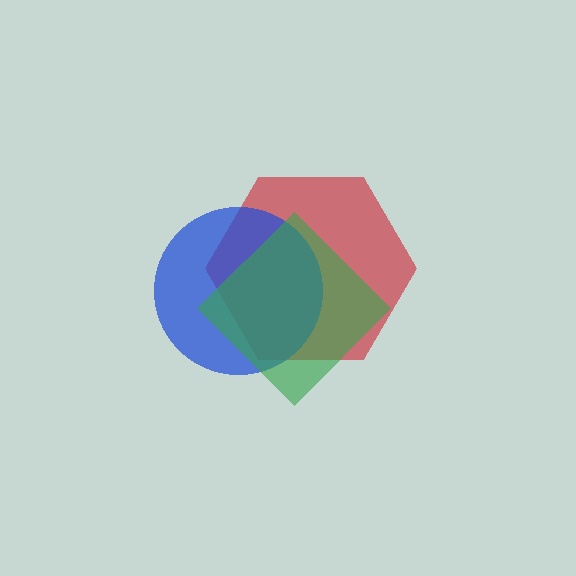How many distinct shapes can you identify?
There are 3 distinct shapes: a red hexagon, a blue circle, a green diamond.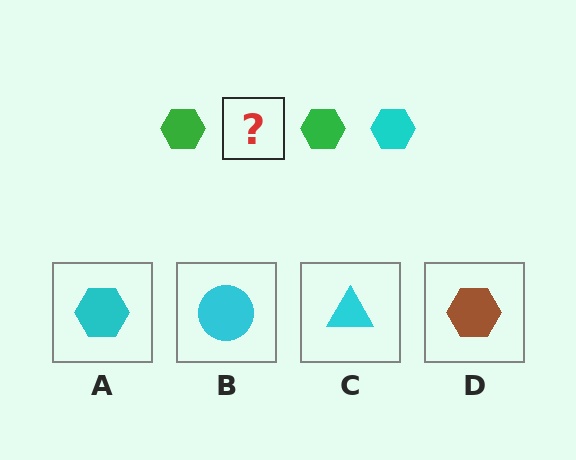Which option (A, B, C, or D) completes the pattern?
A.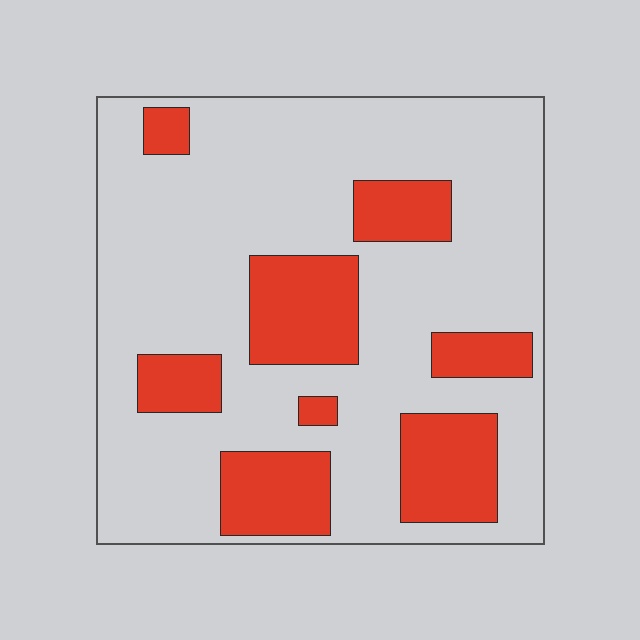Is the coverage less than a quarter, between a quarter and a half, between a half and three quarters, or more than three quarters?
Between a quarter and a half.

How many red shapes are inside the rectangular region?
8.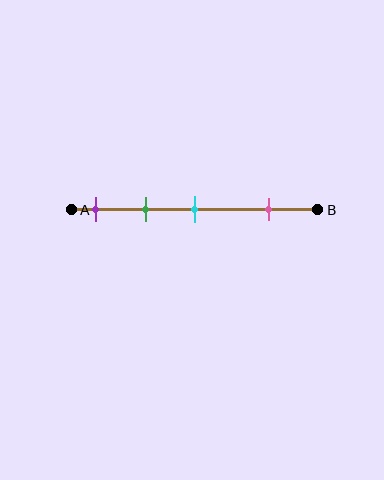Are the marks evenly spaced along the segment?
No, the marks are not evenly spaced.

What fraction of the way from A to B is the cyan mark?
The cyan mark is approximately 50% (0.5) of the way from A to B.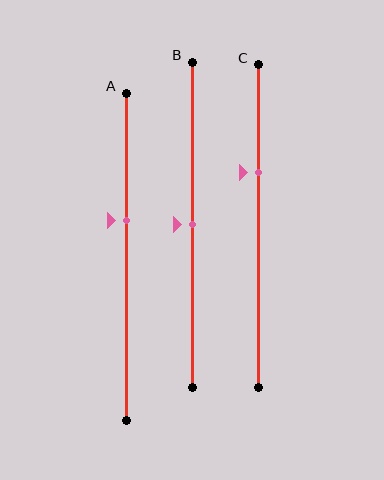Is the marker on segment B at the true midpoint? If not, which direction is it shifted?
Yes, the marker on segment B is at the true midpoint.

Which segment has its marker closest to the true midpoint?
Segment B has its marker closest to the true midpoint.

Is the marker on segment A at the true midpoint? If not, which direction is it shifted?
No, the marker on segment A is shifted upward by about 11% of the segment length.